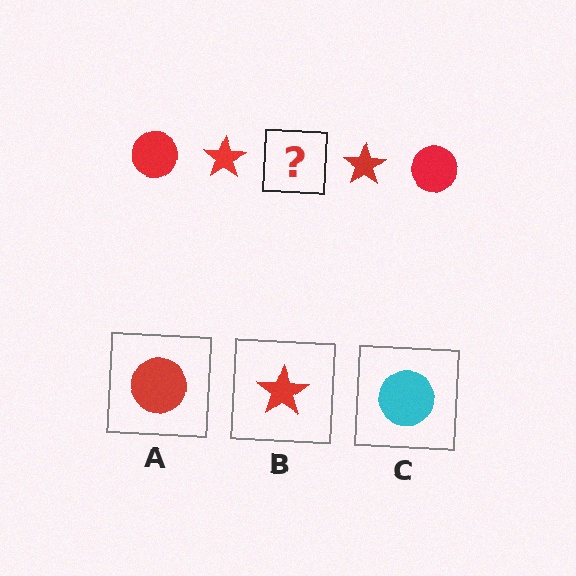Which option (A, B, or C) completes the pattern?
A.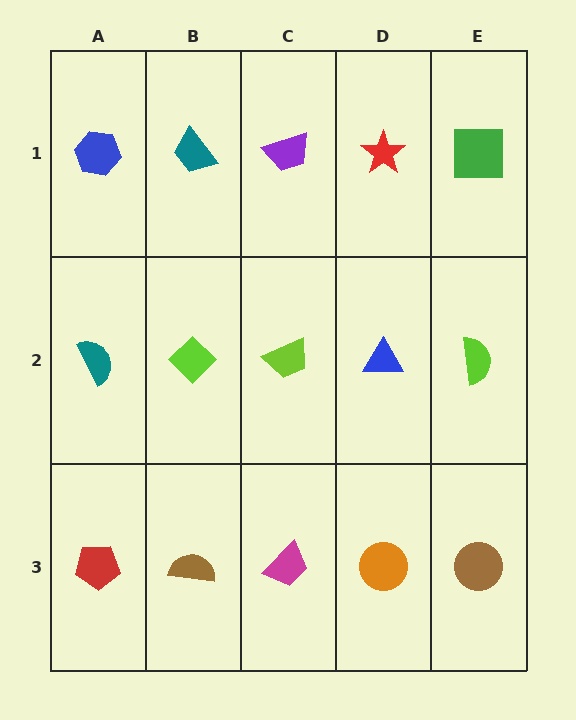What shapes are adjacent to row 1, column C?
A lime trapezoid (row 2, column C), a teal trapezoid (row 1, column B), a red star (row 1, column D).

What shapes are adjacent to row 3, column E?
A lime semicircle (row 2, column E), an orange circle (row 3, column D).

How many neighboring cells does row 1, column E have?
2.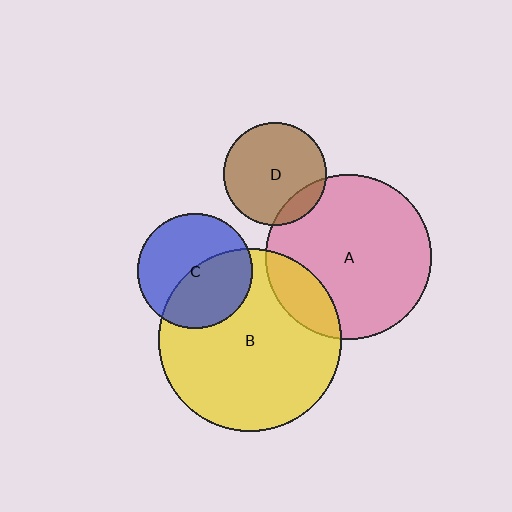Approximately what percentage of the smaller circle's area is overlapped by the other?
Approximately 15%.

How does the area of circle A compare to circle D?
Approximately 2.6 times.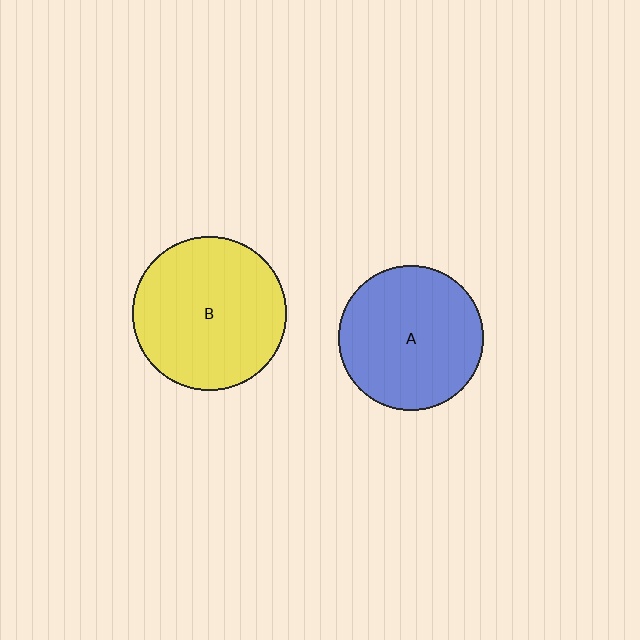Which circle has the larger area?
Circle B (yellow).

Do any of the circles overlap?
No, none of the circles overlap.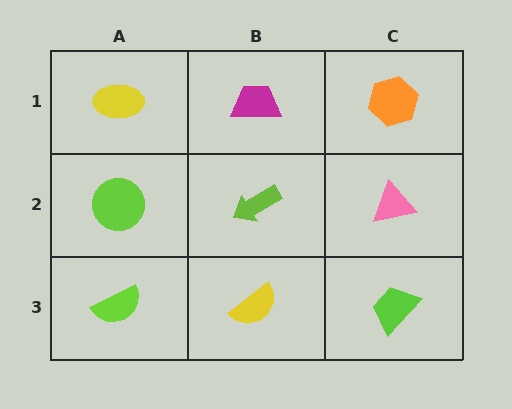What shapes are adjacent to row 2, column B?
A magenta trapezoid (row 1, column B), a yellow semicircle (row 3, column B), a lime circle (row 2, column A), a pink triangle (row 2, column C).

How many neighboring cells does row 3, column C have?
2.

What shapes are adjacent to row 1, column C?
A pink triangle (row 2, column C), a magenta trapezoid (row 1, column B).